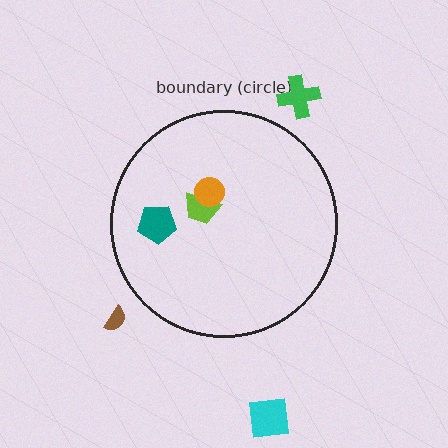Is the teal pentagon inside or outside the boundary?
Inside.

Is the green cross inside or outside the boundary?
Outside.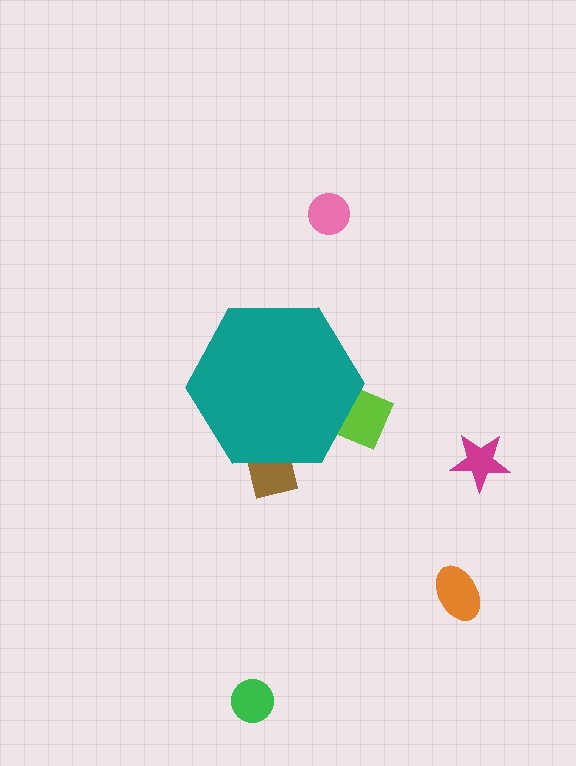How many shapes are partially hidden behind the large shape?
2 shapes are partially hidden.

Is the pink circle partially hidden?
No, the pink circle is fully visible.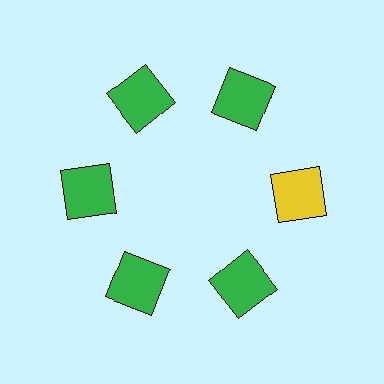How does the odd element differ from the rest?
It has a different color: yellow instead of green.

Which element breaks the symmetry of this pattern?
The yellow square at roughly the 3 o'clock position breaks the symmetry. All other shapes are green squares.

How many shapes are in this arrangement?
There are 6 shapes arranged in a ring pattern.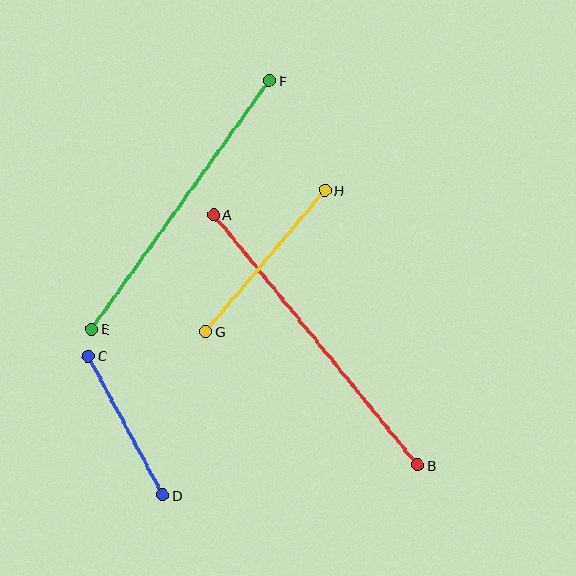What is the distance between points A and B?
The distance is approximately 323 pixels.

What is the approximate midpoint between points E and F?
The midpoint is at approximately (180, 205) pixels.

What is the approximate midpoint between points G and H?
The midpoint is at approximately (265, 261) pixels.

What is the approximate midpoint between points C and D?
The midpoint is at approximately (126, 426) pixels.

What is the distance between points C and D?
The distance is approximately 158 pixels.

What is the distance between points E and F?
The distance is approximately 306 pixels.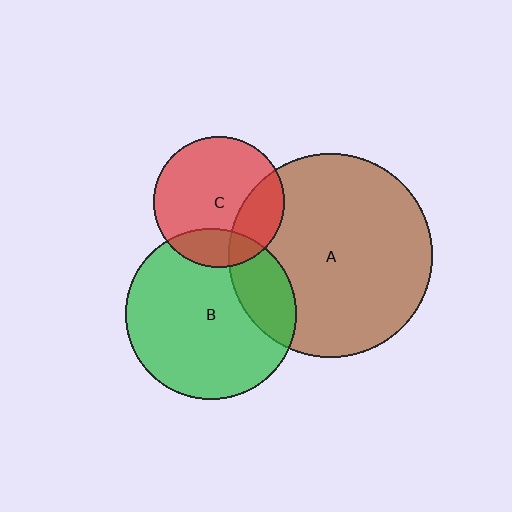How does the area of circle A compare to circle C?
Approximately 2.4 times.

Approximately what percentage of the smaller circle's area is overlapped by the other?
Approximately 20%.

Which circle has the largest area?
Circle A (brown).